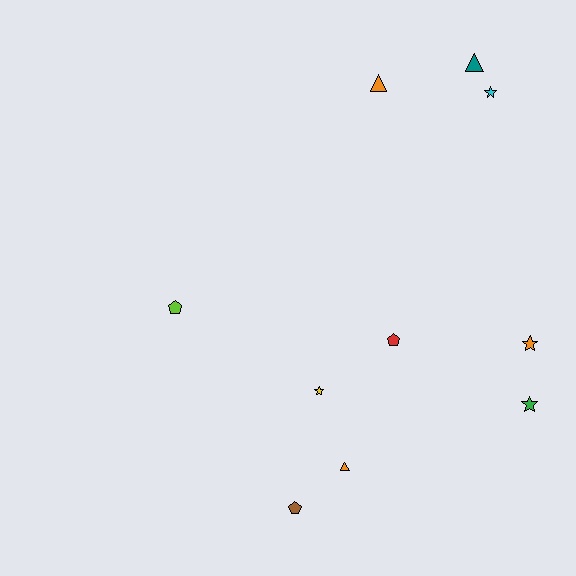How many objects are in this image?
There are 10 objects.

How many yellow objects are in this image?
There is 1 yellow object.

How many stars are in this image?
There are 4 stars.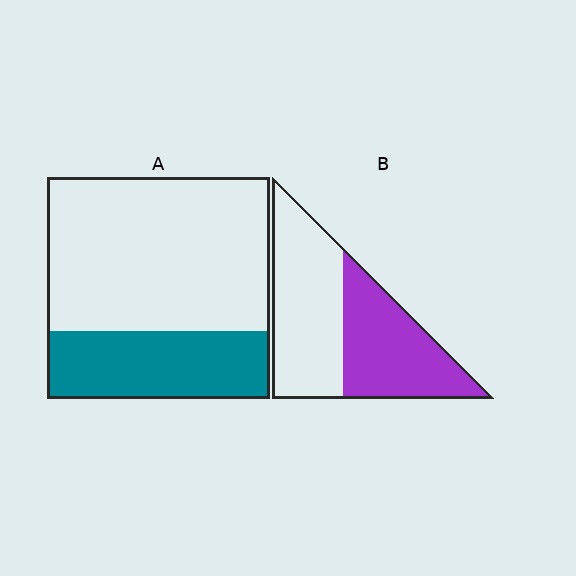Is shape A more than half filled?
No.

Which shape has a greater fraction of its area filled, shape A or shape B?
Shape B.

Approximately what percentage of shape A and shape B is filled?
A is approximately 30% and B is approximately 45%.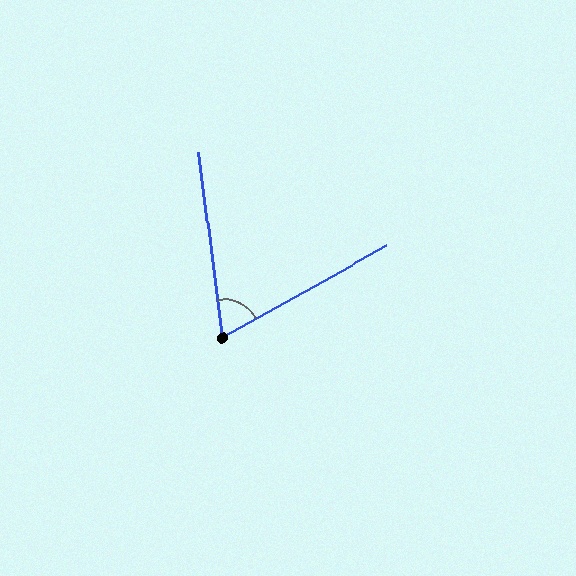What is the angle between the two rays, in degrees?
Approximately 68 degrees.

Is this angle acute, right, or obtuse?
It is acute.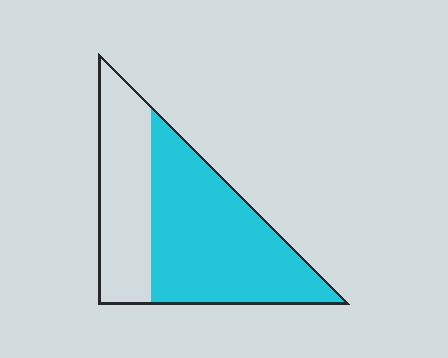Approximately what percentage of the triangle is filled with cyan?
Approximately 60%.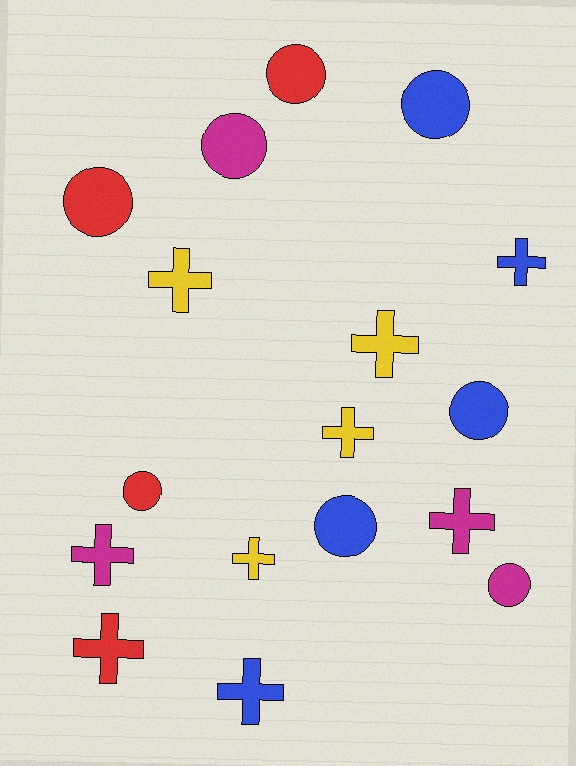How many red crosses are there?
There is 1 red cross.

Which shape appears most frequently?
Cross, with 9 objects.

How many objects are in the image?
There are 17 objects.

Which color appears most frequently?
Blue, with 5 objects.